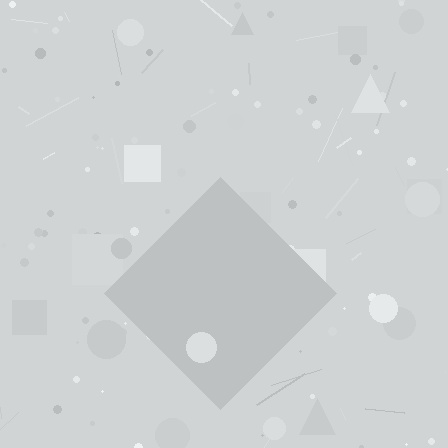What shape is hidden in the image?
A diamond is hidden in the image.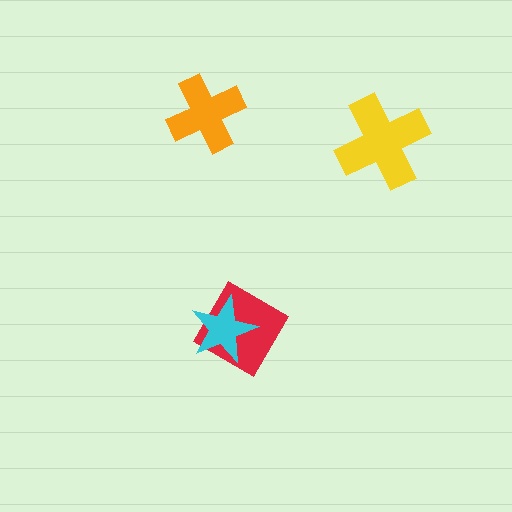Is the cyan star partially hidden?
No, no other shape covers it.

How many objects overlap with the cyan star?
1 object overlaps with the cyan star.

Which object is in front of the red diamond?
The cyan star is in front of the red diamond.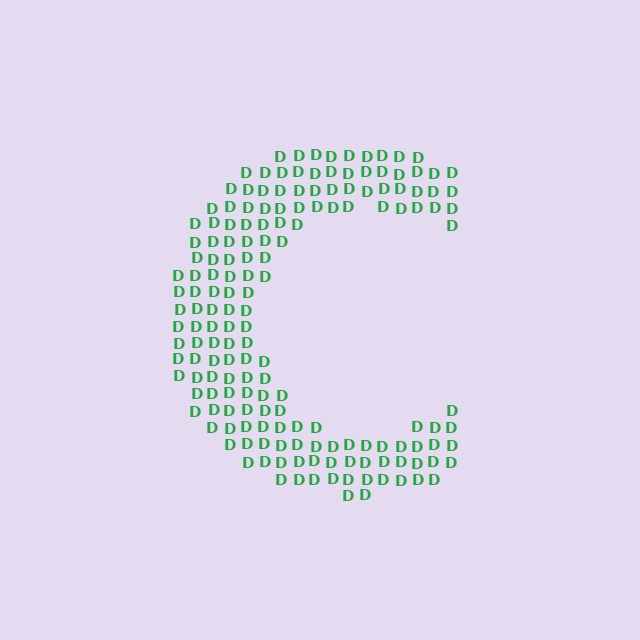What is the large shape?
The large shape is the letter C.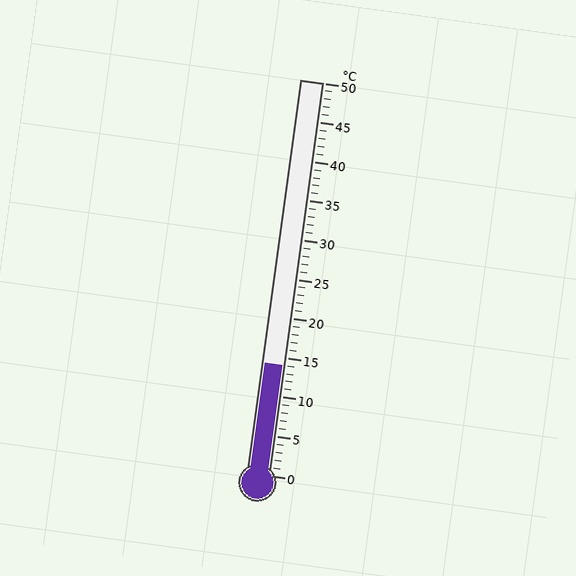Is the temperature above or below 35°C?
The temperature is below 35°C.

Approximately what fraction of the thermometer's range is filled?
The thermometer is filled to approximately 30% of its range.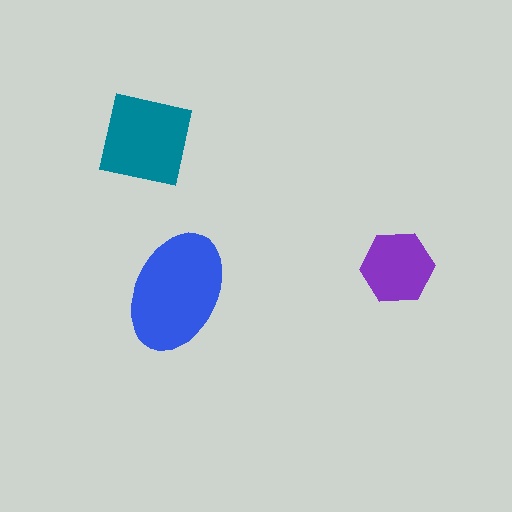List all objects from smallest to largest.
The purple hexagon, the teal square, the blue ellipse.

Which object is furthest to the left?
The teal square is leftmost.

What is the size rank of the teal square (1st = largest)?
2nd.